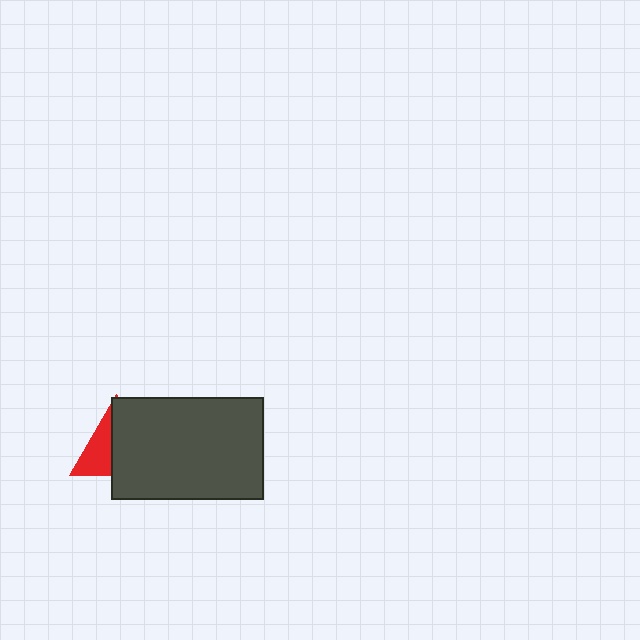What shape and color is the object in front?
The object in front is a dark gray rectangle.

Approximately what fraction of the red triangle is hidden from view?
Roughly 60% of the red triangle is hidden behind the dark gray rectangle.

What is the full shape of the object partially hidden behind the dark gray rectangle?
The partially hidden object is a red triangle.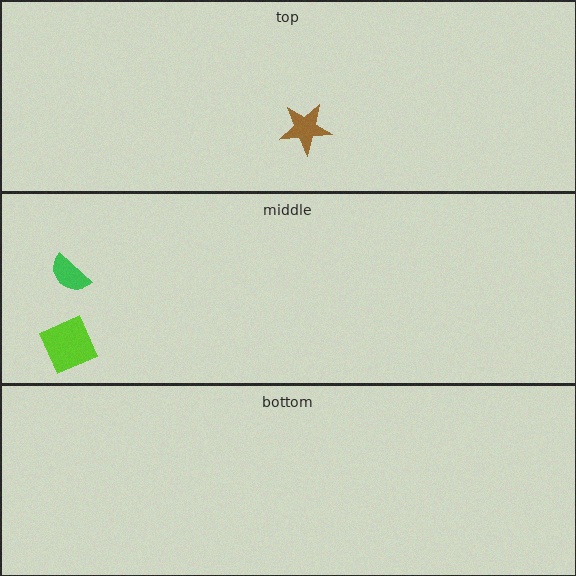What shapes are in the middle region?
The green semicircle, the lime diamond.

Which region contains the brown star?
The top region.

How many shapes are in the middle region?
2.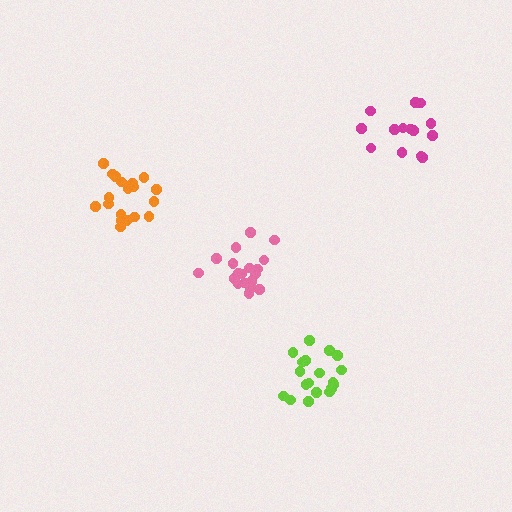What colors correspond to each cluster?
The clusters are colored: pink, magenta, orange, lime.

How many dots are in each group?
Group 1: 19 dots, Group 2: 14 dots, Group 3: 19 dots, Group 4: 19 dots (71 total).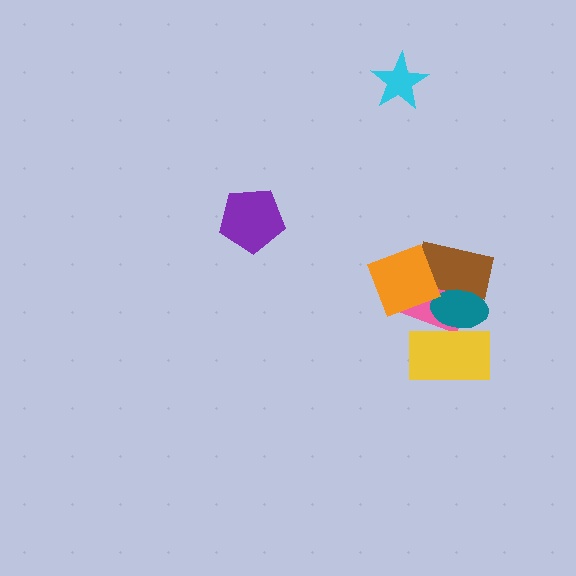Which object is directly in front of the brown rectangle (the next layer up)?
The teal ellipse is directly in front of the brown rectangle.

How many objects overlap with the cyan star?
0 objects overlap with the cyan star.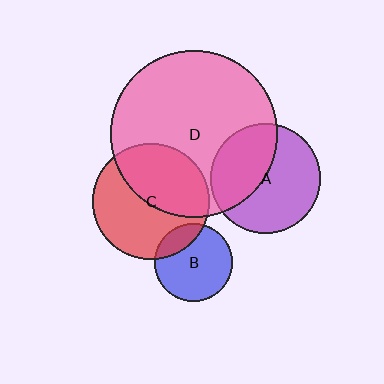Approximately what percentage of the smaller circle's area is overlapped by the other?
Approximately 45%.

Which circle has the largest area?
Circle D (pink).